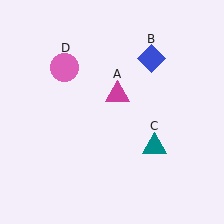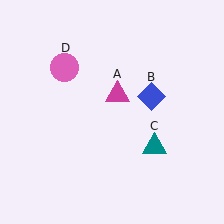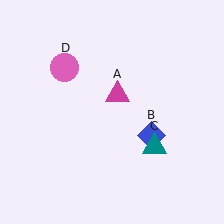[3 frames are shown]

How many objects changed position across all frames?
1 object changed position: blue diamond (object B).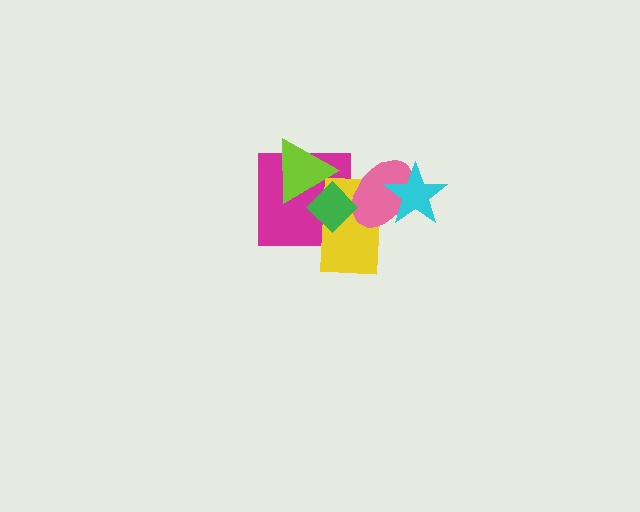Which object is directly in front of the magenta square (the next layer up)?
The yellow rectangle is directly in front of the magenta square.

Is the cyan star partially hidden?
No, no other shape covers it.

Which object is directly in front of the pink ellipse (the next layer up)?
The green diamond is directly in front of the pink ellipse.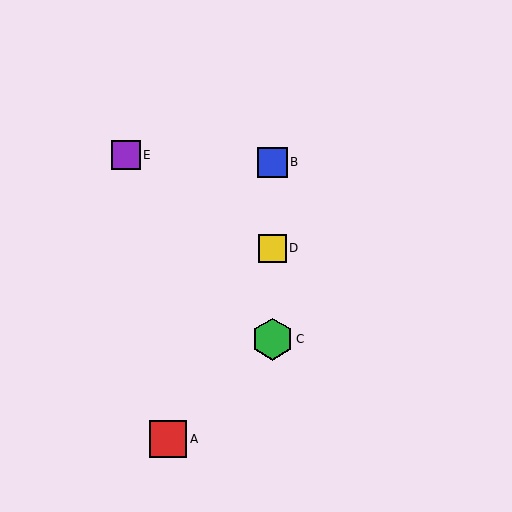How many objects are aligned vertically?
3 objects (B, C, D) are aligned vertically.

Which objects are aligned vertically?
Objects B, C, D are aligned vertically.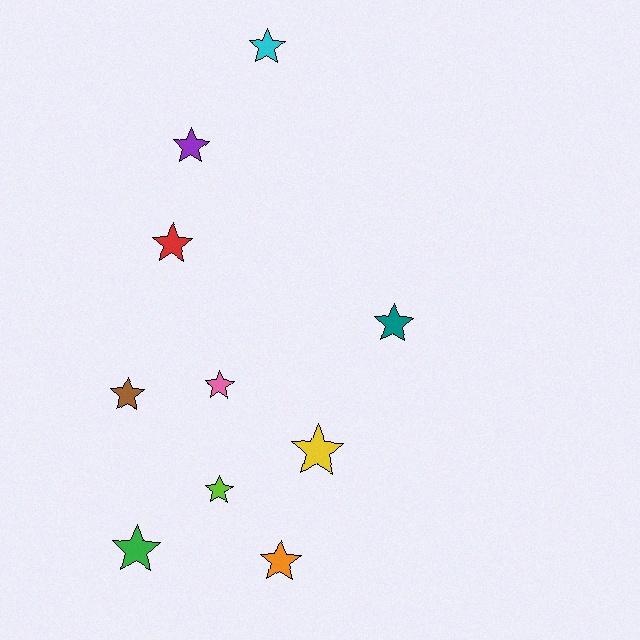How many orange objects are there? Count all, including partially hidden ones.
There is 1 orange object.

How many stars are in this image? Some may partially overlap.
There are 10 stars.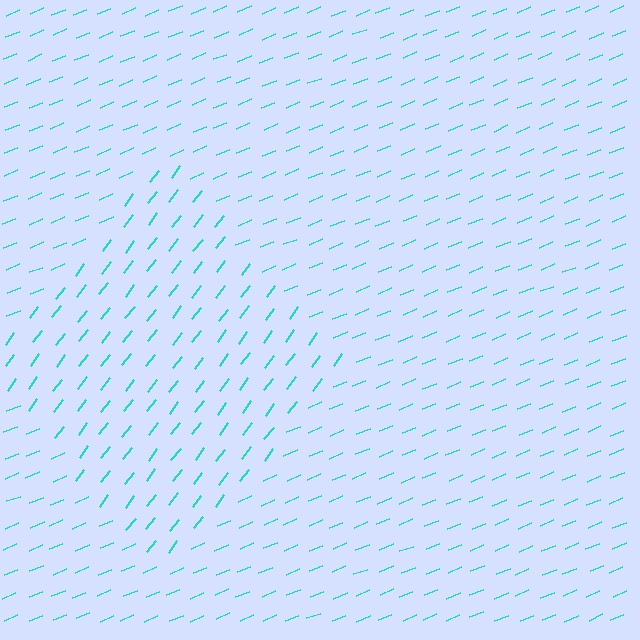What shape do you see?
I see a diamond.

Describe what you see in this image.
The image is filled with small cyan line segments. A diamond region in the image has lines oriented differently from the surrounding lines, creating a visible texture boundary.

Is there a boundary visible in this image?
Yes, there is a texture boundary formed by a change in line orientation.